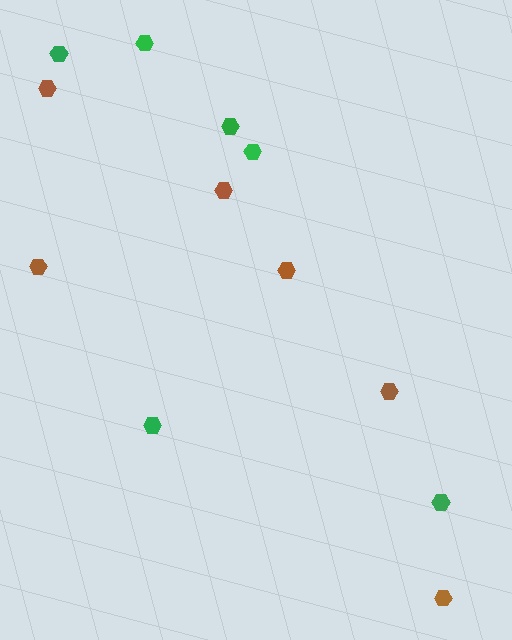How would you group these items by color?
There are 2 groups: one group of green hexagons (6) and one group of brown hexagons (6).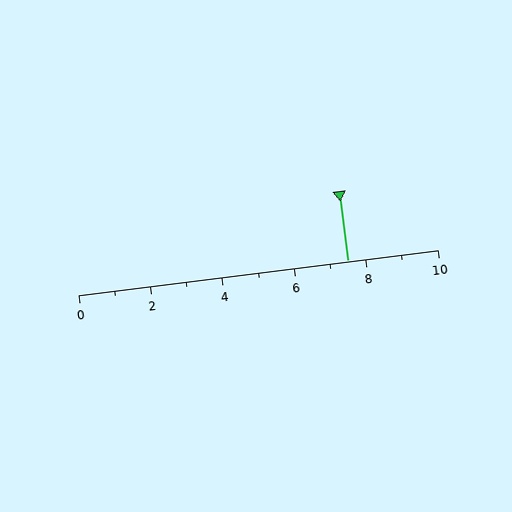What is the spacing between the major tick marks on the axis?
The major ticks are spaced 2 apart.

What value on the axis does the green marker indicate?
The marker indicates approximately 7.5.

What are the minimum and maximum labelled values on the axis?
The axis runs from 0 to 10.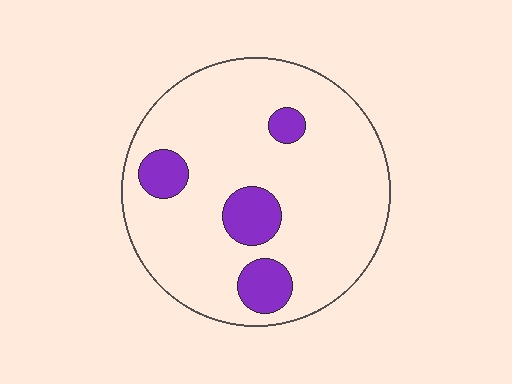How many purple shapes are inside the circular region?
4.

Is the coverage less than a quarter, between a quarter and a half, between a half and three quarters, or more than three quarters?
Less than a quarter.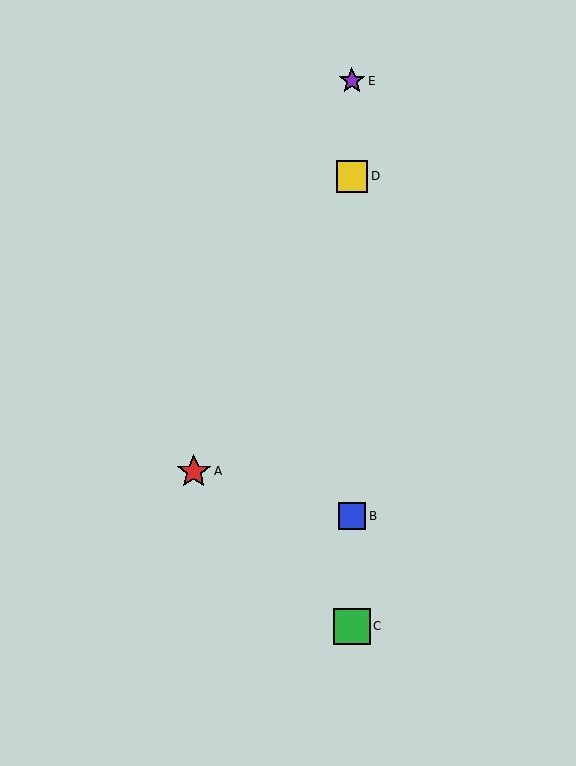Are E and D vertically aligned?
Yes, both are at x≈352.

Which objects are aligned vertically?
Objects B, C, D, E are aligned vertically.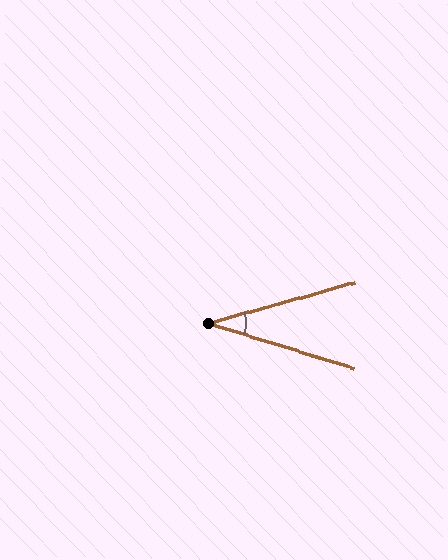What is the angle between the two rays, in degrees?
Approximately 33 degrees.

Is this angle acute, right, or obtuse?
It is acute.